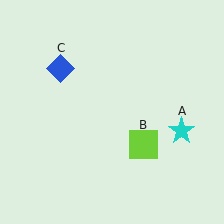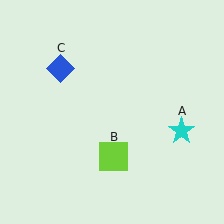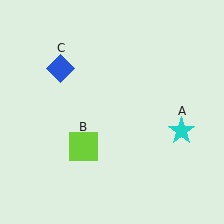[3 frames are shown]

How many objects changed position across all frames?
1 object changed position: lime square (object B).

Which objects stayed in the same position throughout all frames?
Cyan star (object A) and blue diamond (object C) remained stationary.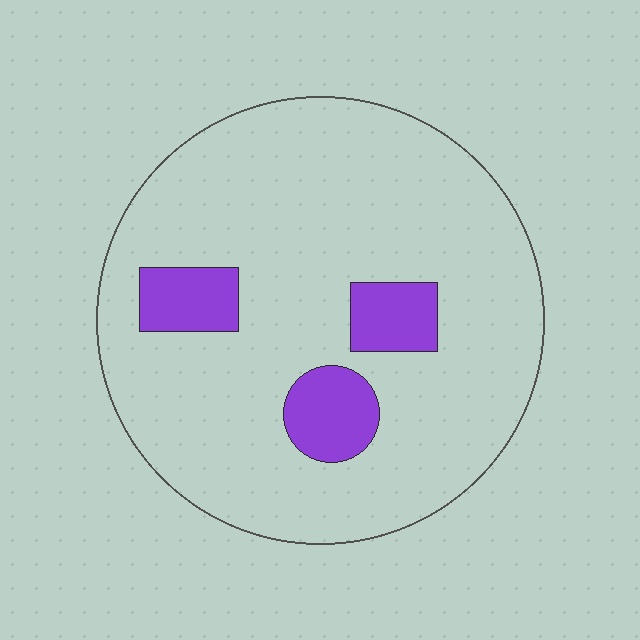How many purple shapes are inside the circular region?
3.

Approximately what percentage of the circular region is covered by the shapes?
Approximately 15%.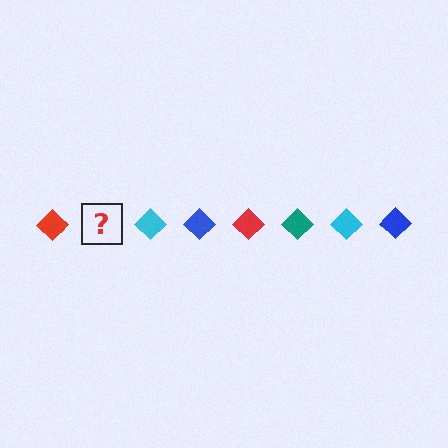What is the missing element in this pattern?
The missing element is a teal diamond.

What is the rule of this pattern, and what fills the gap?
The rule is that the pattern cycles through red, teal, cyan, blue diamonds. The gap should be filled with a teal diamond.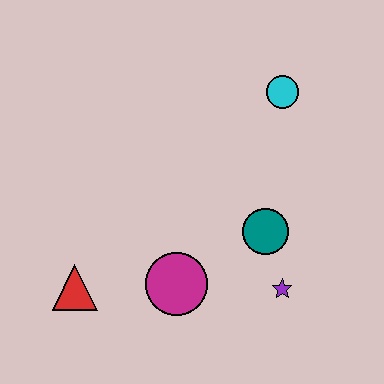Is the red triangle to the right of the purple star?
No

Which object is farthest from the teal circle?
The red triangle is farthest from the teal circle.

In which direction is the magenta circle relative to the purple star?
The magenta circle is to the left of the purple star.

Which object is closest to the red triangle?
The magenta circle is closest to the red triangle.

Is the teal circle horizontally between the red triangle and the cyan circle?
Yes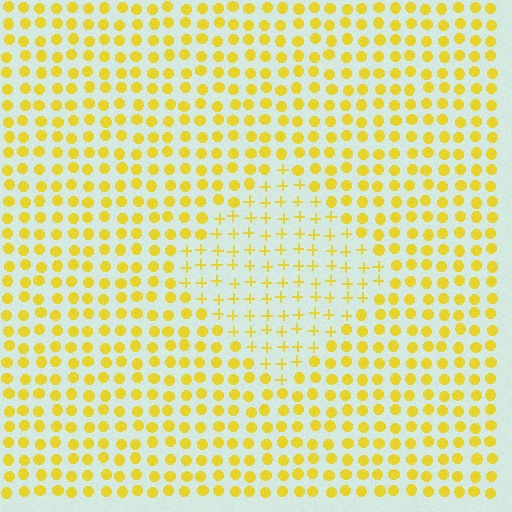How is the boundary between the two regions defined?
The boundary is defined by a change in element shape: plus signs inside vs. circles outside. All elements share the same color and spacing.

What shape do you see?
I see a diamond.